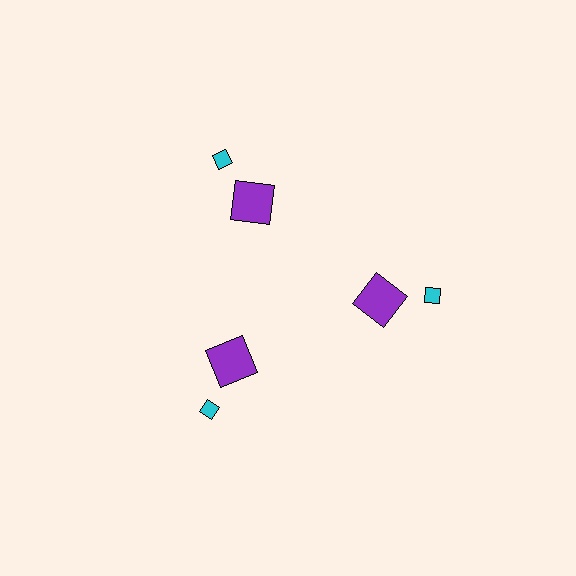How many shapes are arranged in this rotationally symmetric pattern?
There are 6 shapes, arranged in 3 groups of 2.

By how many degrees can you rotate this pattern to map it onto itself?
The pattern maps onto itself every 120 degrees of rotation.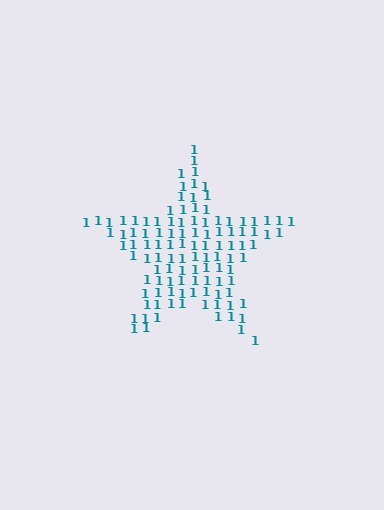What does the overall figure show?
The overall figure shows a star.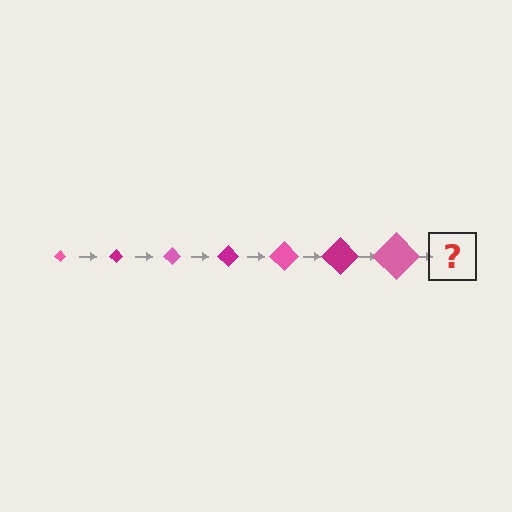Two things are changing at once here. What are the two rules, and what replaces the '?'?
The two rules are that the diamond grows larger each step and the color cycles through pink and magenta. The '?' should be a magenta diamond, larger than the previous one.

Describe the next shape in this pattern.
It should be a magenta diamond, larger than the previous one.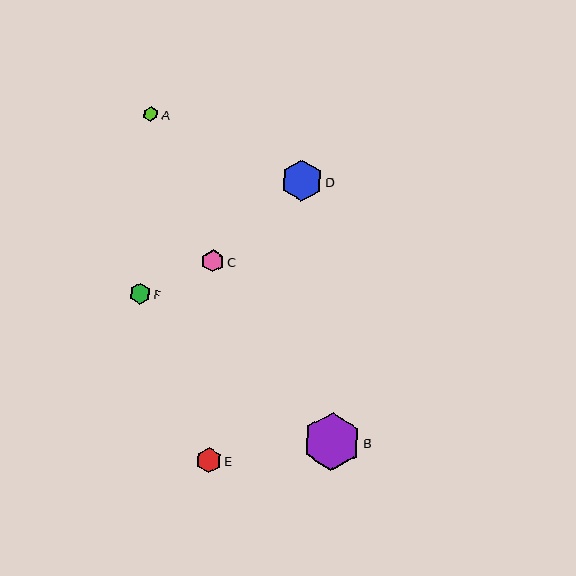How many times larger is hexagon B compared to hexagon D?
Hexagon B is approximately 1.4 times the size of hexagon D.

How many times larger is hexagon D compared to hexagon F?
Hexagon D is approximately 1.9 times the size of hexagon F.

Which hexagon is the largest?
Hexagon B is the largest with a size of approximately 58 pixels.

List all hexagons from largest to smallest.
From largest to smallest: B, D, E, C, F, A.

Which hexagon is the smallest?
Hexagon A is the smallest with a size of approximately 15 pixels.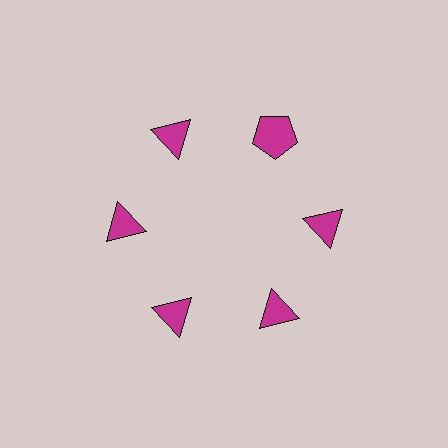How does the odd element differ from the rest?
It has a different shape: pentagon instead of triangle.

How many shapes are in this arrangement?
There are 6 shapes arranged in a ring pattern.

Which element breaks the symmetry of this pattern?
The magenta pentagon at roughly the 1 o'clock position breaks the symmetry. All other shapes are magenta triangles.